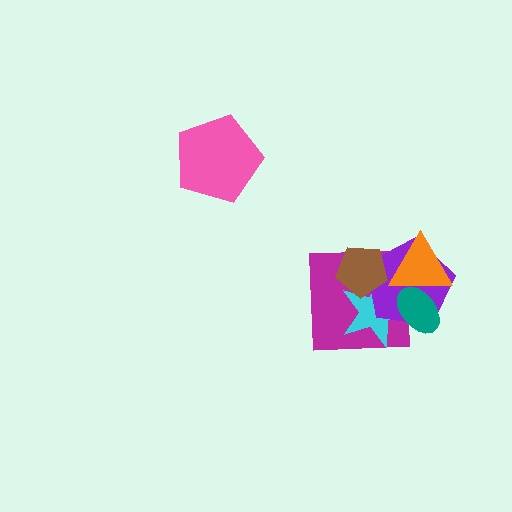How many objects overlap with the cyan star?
5 objects overlap with the cyan star.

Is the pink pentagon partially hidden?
No, no other shape covers it.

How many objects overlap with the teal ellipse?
4 objects overlap with the teal ellipse.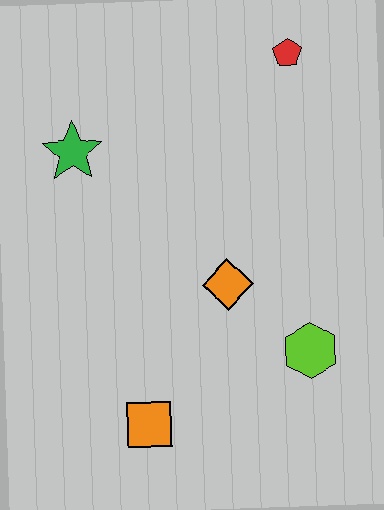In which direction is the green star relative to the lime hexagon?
The green star is to the left of the lime hexagon.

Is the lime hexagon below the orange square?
No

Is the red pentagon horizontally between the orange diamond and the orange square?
No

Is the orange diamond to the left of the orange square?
No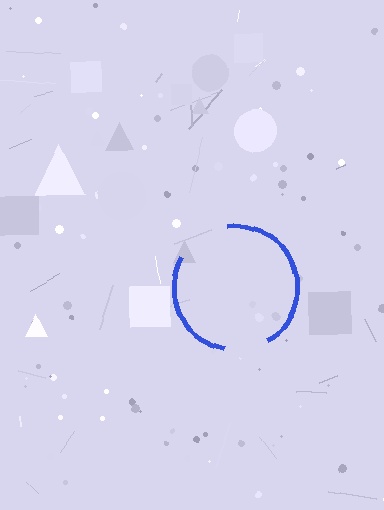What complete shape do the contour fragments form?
The contour fragments form a circle.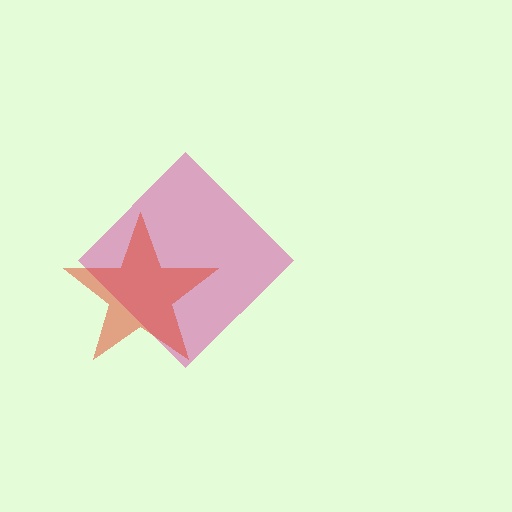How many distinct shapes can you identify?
There are 2 distinct shapes: a magenta diamond, a red star.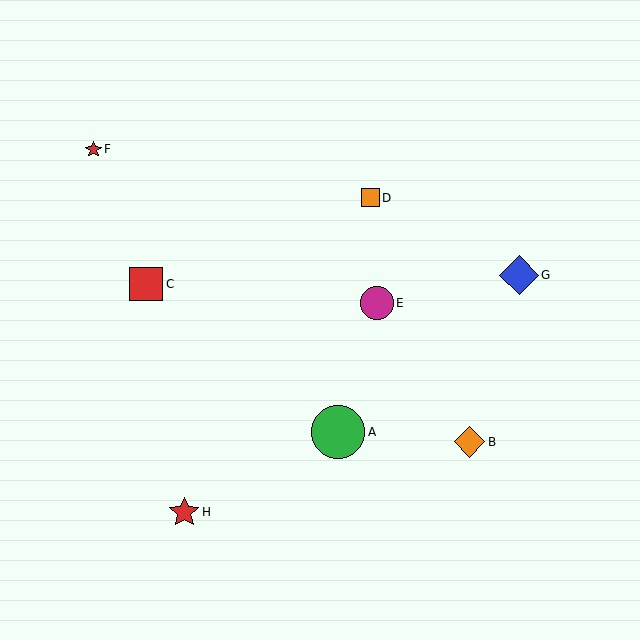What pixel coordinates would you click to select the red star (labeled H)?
Click at (184, 512) to select the red star H.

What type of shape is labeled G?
Shape G is a blue diamond.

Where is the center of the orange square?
The center of the orange square is at (371, 198).